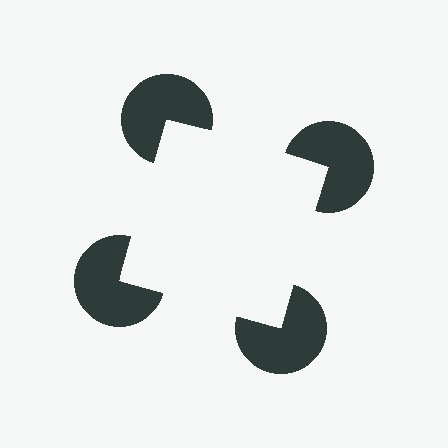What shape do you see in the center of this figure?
An illusory square — its edges are inferred from the aligned wedge cuts in the pac-man discs, not physically drawn.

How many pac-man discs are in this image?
There are 4 — one at each vertex of the illusory square.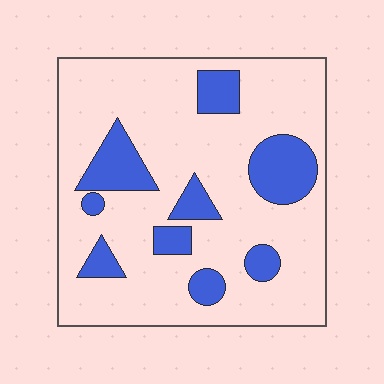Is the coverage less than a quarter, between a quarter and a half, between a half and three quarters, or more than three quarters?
Less than a quarter.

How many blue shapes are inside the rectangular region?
9.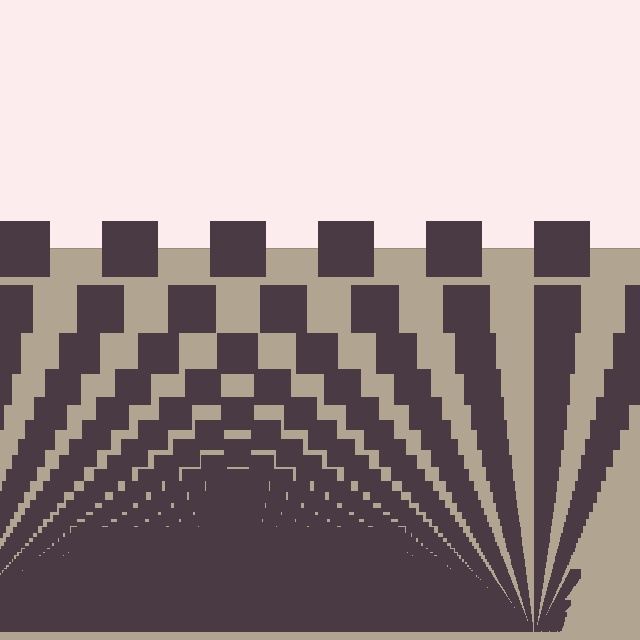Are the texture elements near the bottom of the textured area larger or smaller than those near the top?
Smaller. The gradient is inverted — elements near the bottom are smaller and denser.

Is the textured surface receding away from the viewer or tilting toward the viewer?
The surface appears to tilt toward the viewer. Texture elements get larger and sparser toward the top.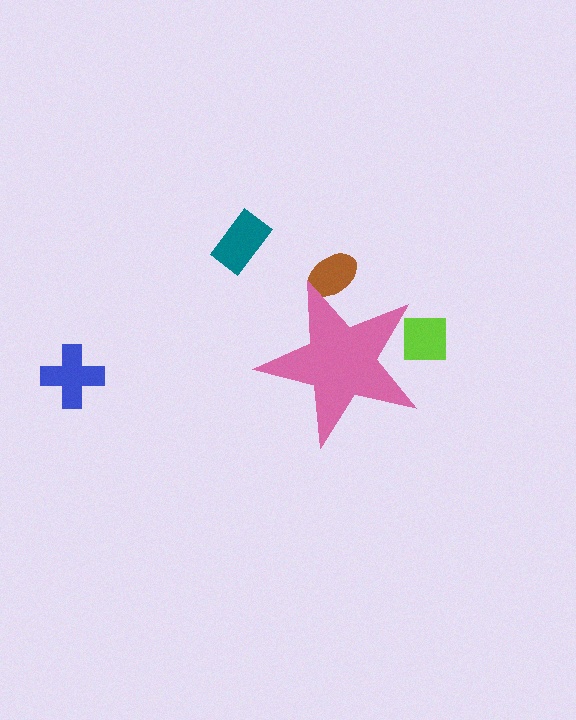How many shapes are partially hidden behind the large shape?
2 shapes are partially hidden.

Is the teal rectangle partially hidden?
No, the teal rectangle is fully visible.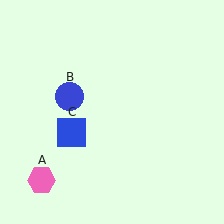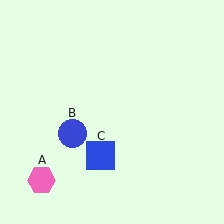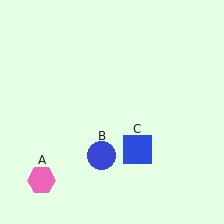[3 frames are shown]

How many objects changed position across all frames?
2 objects changed position: blue circle (object B), blue square (object C).